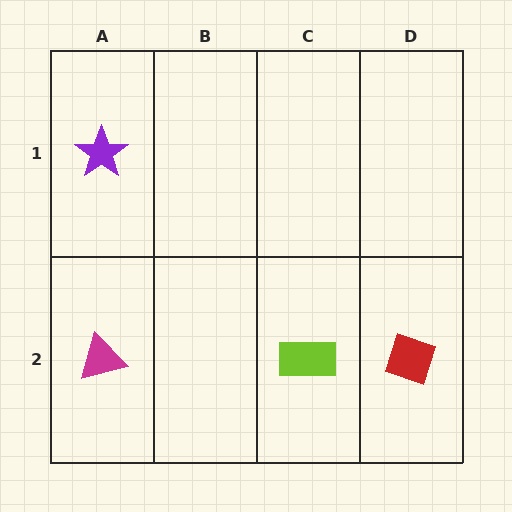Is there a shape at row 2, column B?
No, that cell is empty.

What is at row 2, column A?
A magenta triangle.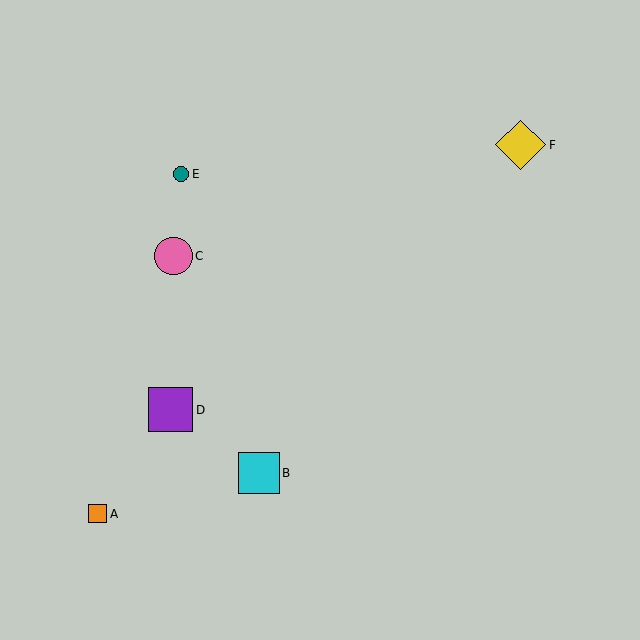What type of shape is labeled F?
Shape F is a yellow diamond.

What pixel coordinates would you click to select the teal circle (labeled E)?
Click at (181, 174) to select the teal circle E.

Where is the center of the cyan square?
The center of the cyan square is at (259, 473).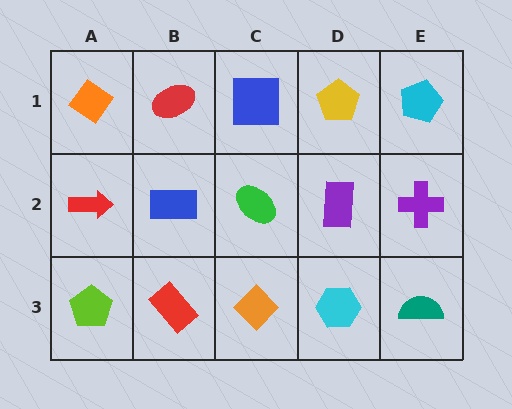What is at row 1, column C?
A blue square.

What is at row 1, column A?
An orange diamond.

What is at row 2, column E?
A purple cross.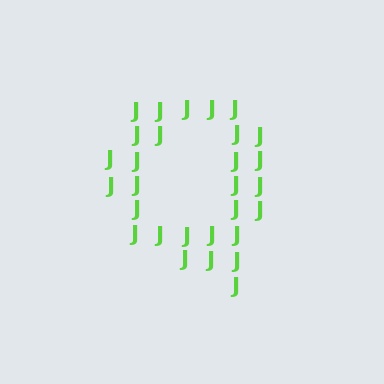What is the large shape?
The large shape is the letter Q.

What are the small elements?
The small elements are letter J's.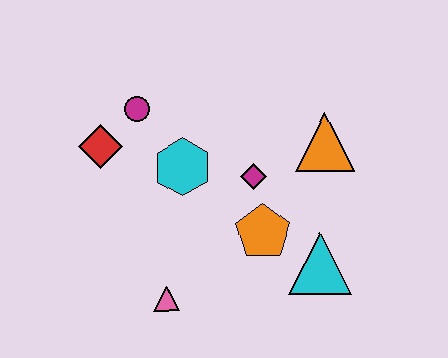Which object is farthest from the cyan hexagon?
The cyan triangle is farthest from the cyan hexagon.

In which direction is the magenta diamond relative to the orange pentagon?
The magenta diamond is above the orange pentagon.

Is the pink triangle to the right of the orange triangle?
No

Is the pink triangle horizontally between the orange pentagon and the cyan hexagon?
No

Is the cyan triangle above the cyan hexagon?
No